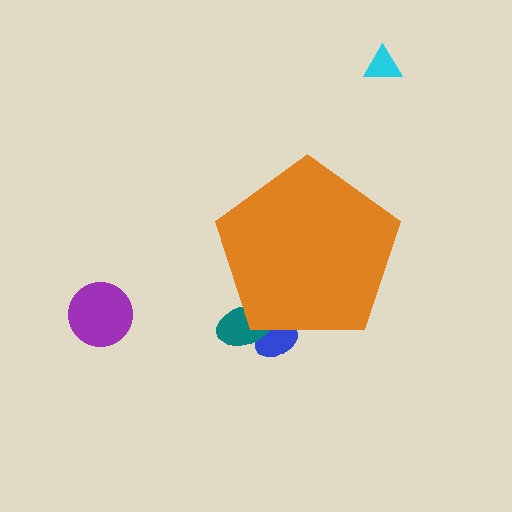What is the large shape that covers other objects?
An orange pentagon.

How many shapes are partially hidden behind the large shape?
2 shapes are partially hidden.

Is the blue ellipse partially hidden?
Yes, the blue ellipse is partially hidden behind the orange pentagon.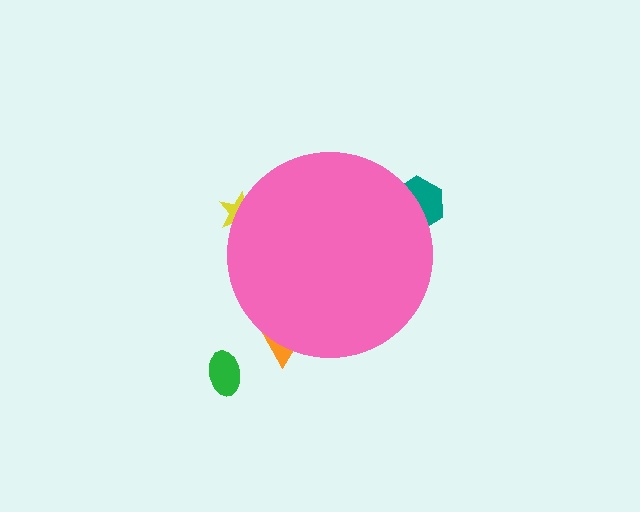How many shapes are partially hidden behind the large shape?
3 shapes are partially hidden.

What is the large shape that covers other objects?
A pink circle.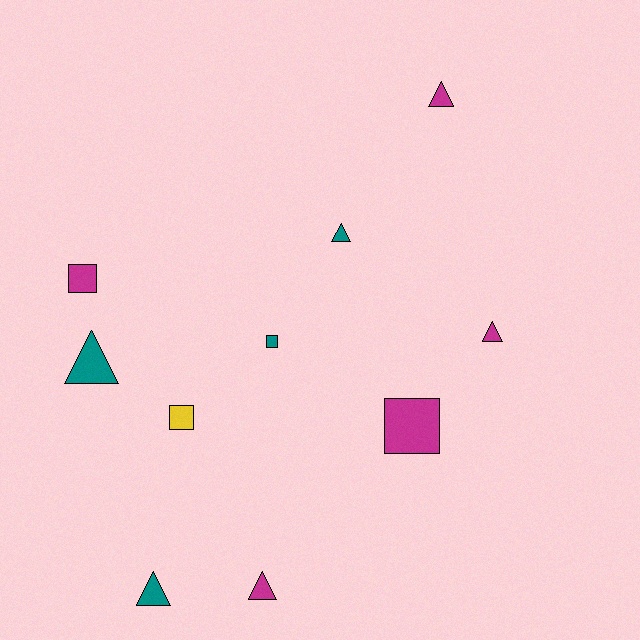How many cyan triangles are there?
There are no cyan triangles.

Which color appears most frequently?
Magenta, with 5 objects.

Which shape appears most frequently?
Triangle, with 6 objects.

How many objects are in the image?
There are 10 objects.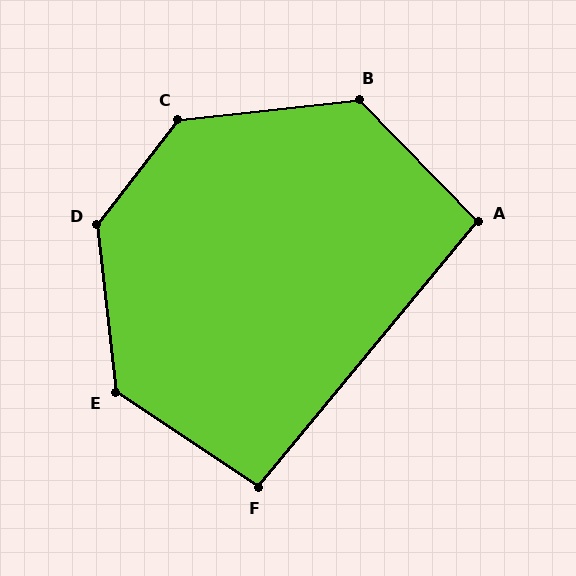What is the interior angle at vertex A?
Approximately 96 degrees (obtuse).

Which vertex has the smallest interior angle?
F, at approximately 96 degrees.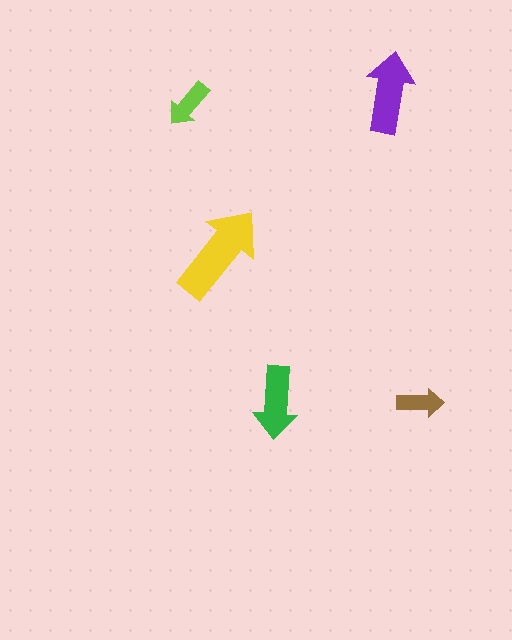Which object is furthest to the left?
The lime arrow is leftmost.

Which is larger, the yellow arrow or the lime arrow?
The yellow one.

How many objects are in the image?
There are 5 objects in the image.